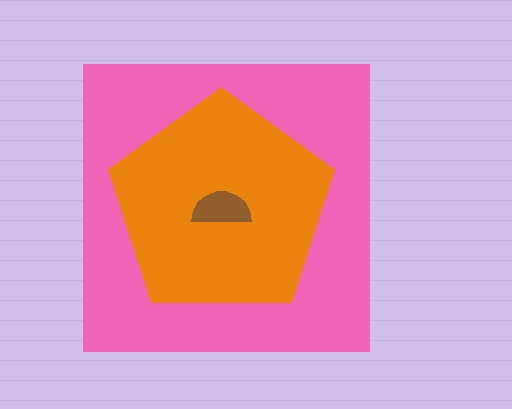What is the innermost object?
The brown semicircle.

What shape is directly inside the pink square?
The orange pentagon.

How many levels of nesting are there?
3.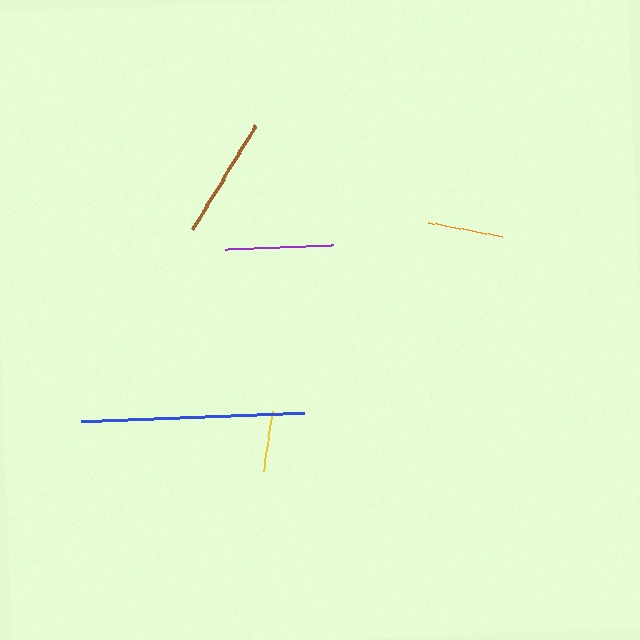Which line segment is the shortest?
The yellow line is the shortest at approximately 61 pixels.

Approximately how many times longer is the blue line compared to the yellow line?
The blue line is approximately 3.6 times the length of the yellow line.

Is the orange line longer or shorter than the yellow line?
The orange line is longer than the yellow line.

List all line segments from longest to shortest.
From longest to shortest: blue, brown, purple, orange, yellow.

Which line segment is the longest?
The blue line is the longest at approximately 223 pixels.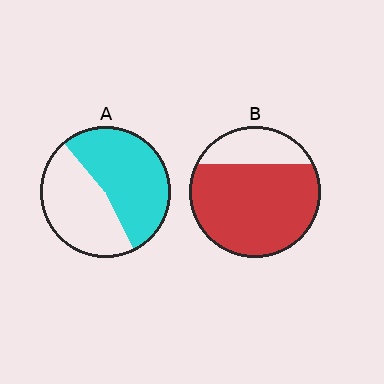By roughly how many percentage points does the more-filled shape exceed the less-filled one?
By roughly 20 percentage points (B over A).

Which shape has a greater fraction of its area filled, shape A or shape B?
Shape B.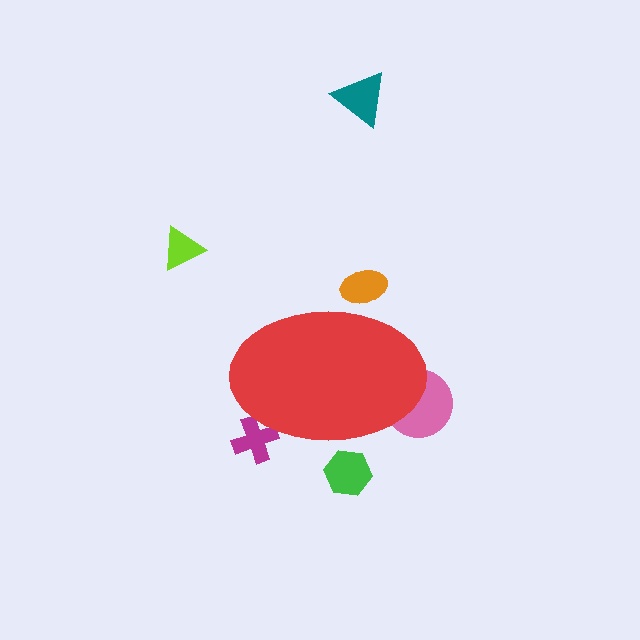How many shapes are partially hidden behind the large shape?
4 shapes are partially hidden.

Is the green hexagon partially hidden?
Yes, the green hexagon is partially hidden behind the red ellipse.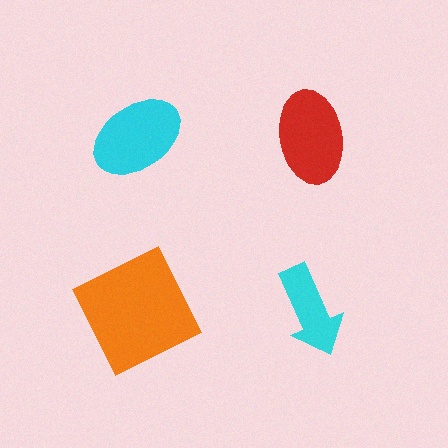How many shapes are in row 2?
2 shapes.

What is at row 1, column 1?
A cyan ellipse.